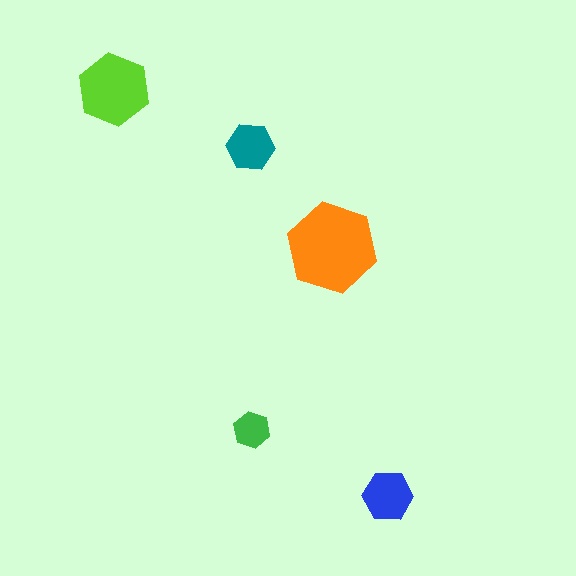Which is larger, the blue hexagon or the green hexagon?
The blue one.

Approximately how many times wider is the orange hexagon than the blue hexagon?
About 2 times wider.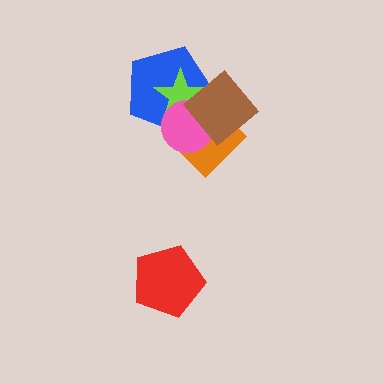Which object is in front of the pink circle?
The brown diamond is in front of the pink circle.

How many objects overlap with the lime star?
4 objects overlap with the lime star.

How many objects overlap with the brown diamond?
4 objects overlap with the brown diamond.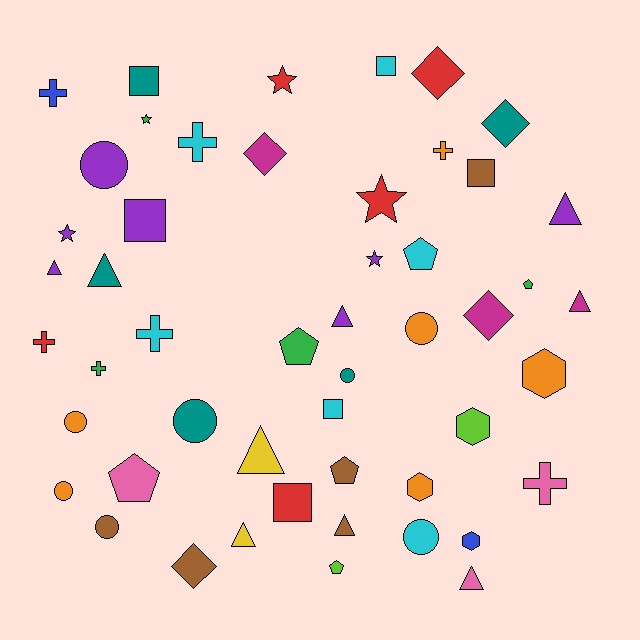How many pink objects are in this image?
There are 3 pink objects.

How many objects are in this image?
There are 50 objects.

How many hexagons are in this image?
There are 4 hexagons.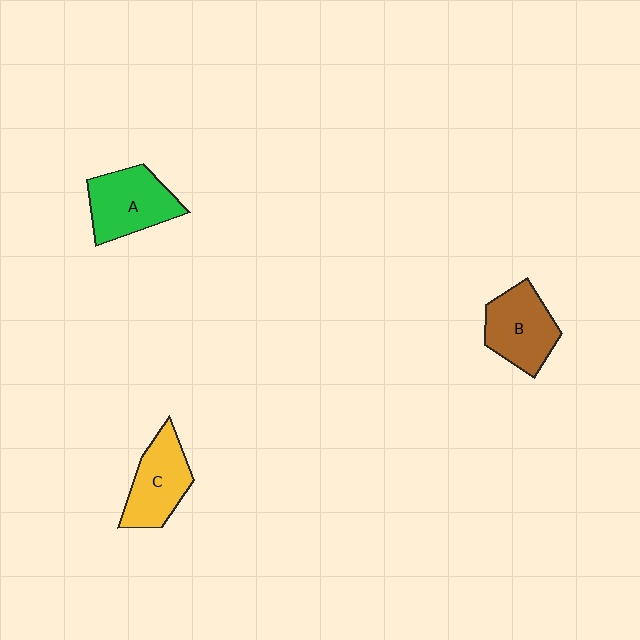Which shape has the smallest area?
Shape C (yellow).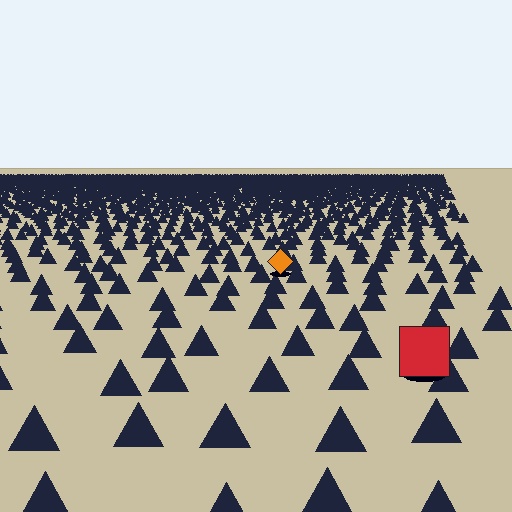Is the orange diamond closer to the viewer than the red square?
No. The red square is closer — you can tell from the texture gradient: the ground texture is coarser near it.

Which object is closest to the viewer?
The red square is closest. The texture marks near it are larger and more spread out.